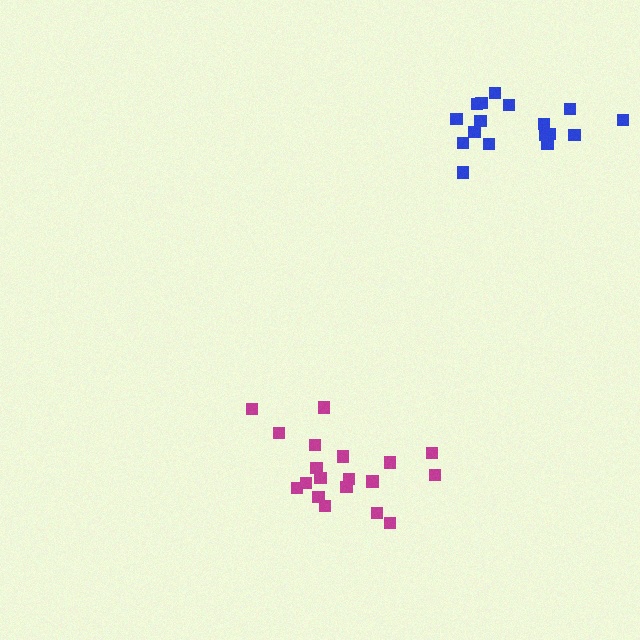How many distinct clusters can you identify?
There are 2 distinct clusters.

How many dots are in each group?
Group 1: 19 dots, Group 2: 17 dots (36 total).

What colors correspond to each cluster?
The clusters are colored: magenta, blue.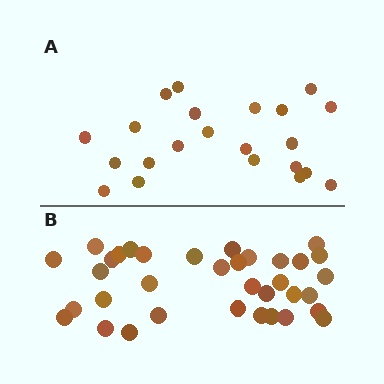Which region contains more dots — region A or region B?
Region B (the bottom region) has more dots.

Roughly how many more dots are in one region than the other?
Region B has approximately 15 more dots than region A.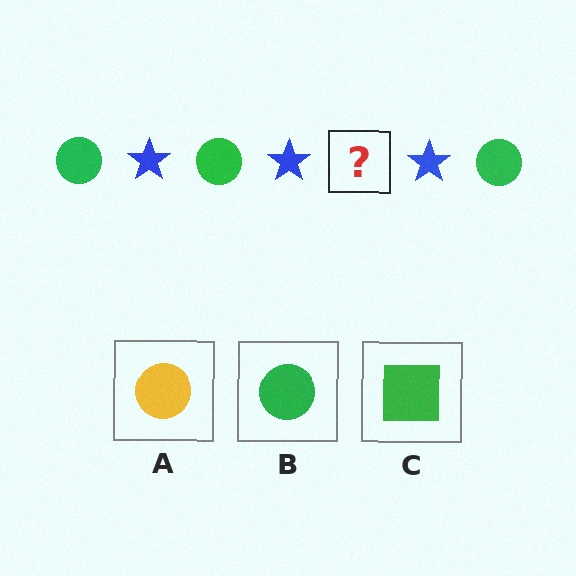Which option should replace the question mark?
Option B.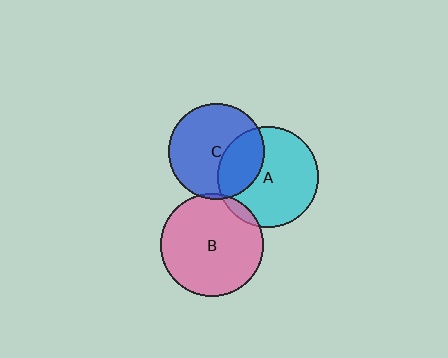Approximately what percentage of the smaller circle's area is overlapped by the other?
Approximately 30%.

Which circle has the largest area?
Circle B (pink).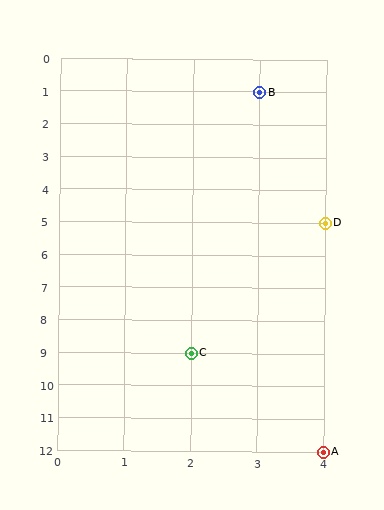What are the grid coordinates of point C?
Point C is at grid coordinates (2, 9).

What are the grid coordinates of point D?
Point D is at grid coordinates (4, 5).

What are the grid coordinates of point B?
Point B is at grid coordinates (3, 1).